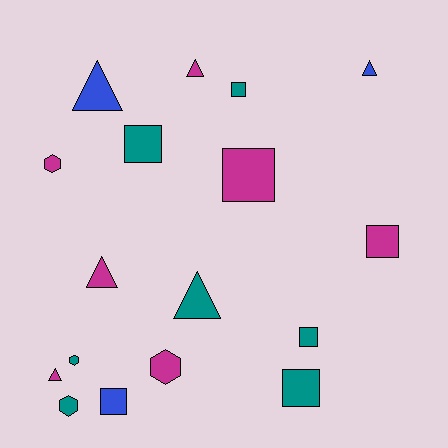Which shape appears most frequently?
Square, with 7 objects.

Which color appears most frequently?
Magenta, with 7 objects.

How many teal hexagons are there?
There are 2 teal hexagons.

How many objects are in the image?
There are 17 objects.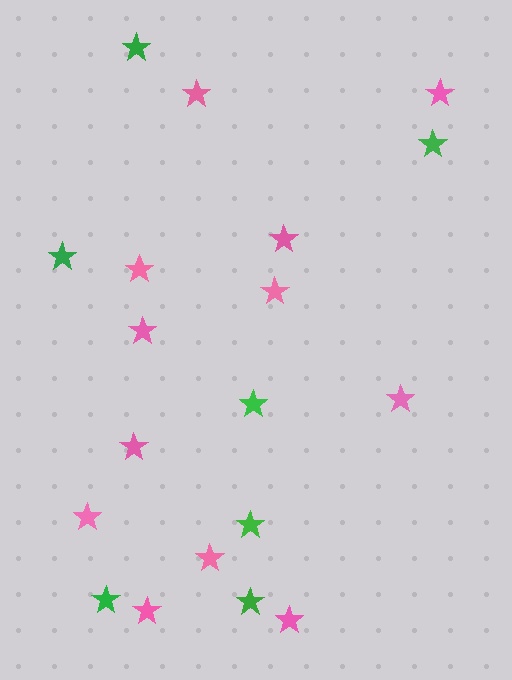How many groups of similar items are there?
There are 2 groups: one group of pink stars (12) and one group of green stars (7).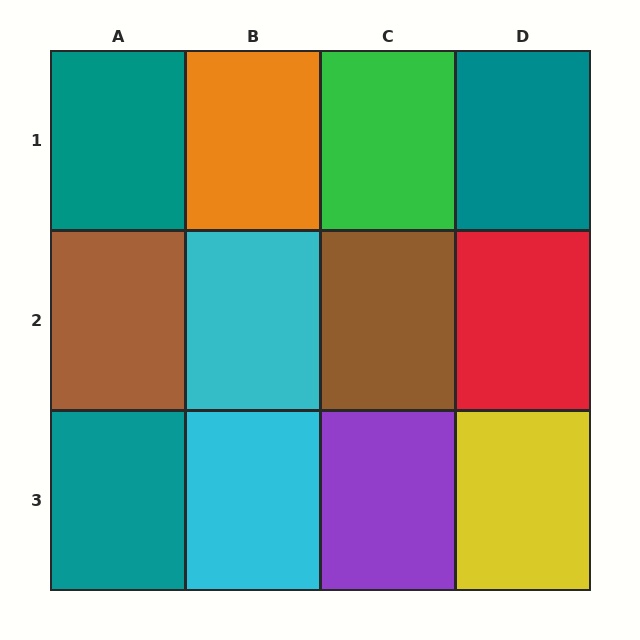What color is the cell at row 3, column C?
Purple.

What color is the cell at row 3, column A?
Teal.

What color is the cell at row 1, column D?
Teal.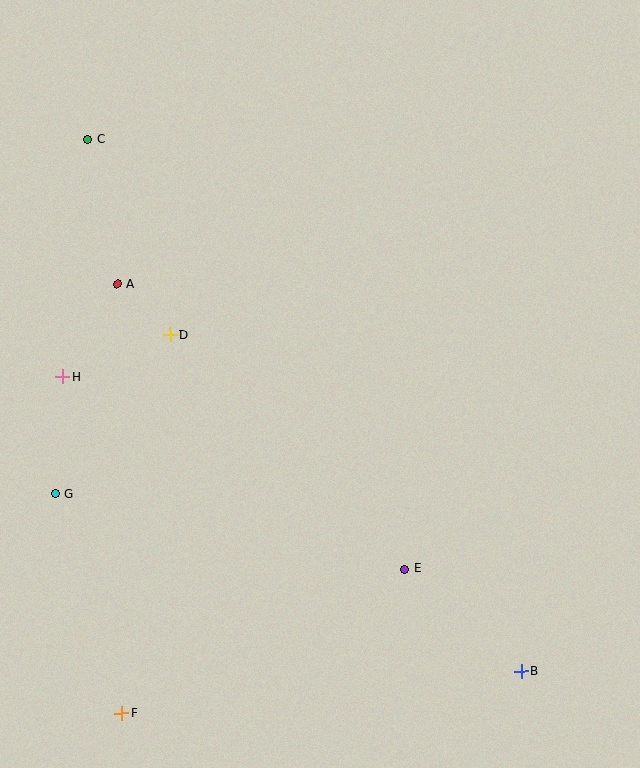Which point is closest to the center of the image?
Point D at (170, 335) is closest to the center.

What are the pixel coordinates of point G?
Point G is at (55, 494).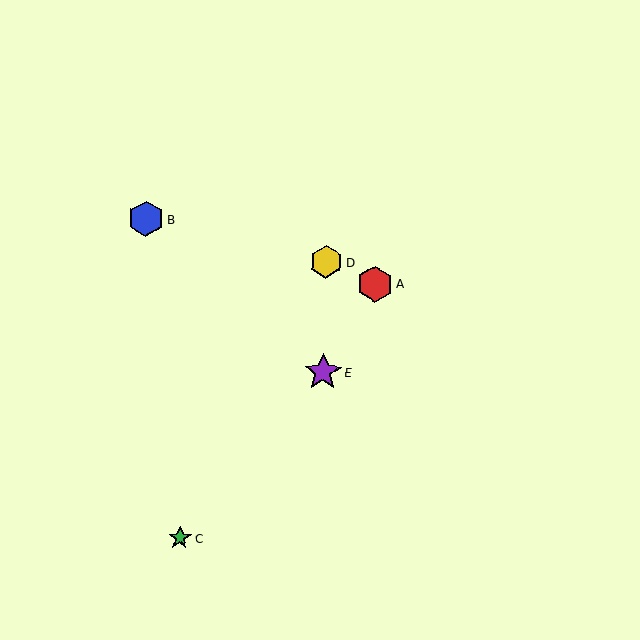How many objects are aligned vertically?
2 objects (D, E) are aligned vertically.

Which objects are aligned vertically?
Objects D, E are aligned vertically.